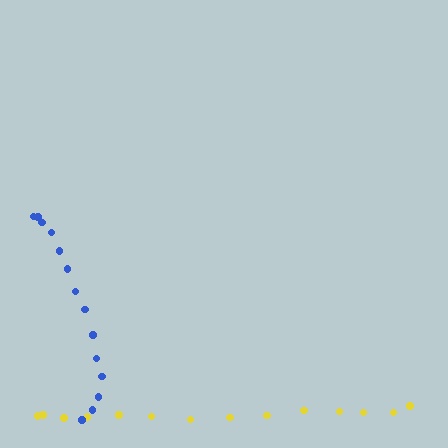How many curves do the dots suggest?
There are 2 distinct paths.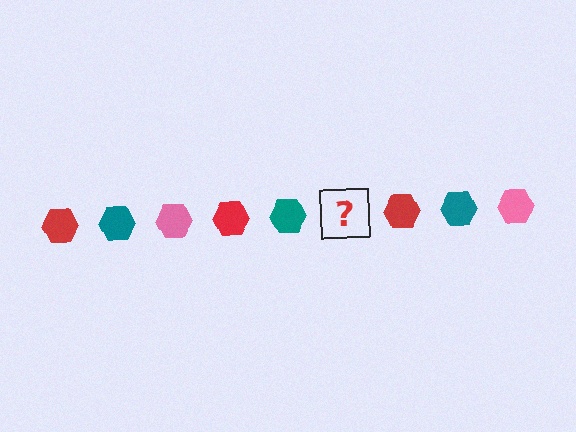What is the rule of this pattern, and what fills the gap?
The rule is that the pattern cycles through red, teal, pink hexagons. The gap should be filled with a pink hexagon.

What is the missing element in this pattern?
The missing element is a pink hexagon.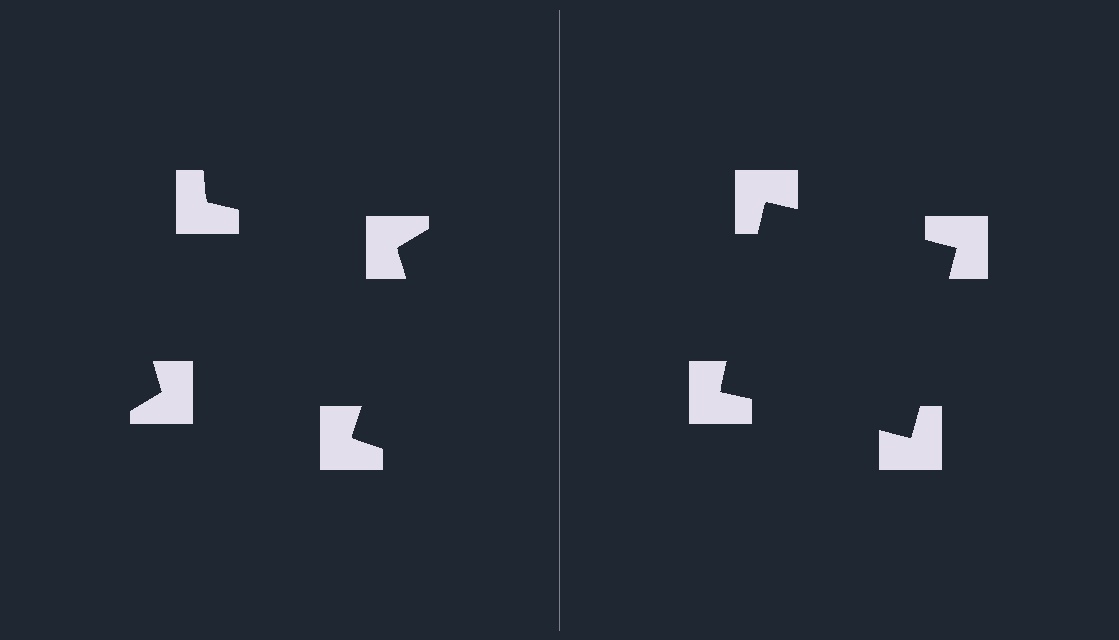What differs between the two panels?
The notched squares are positioned identically on both sides; only the wedge orientations differ. On the right they align to a square; on the left they are misaligned.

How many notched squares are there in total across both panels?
8 — 4 on each side.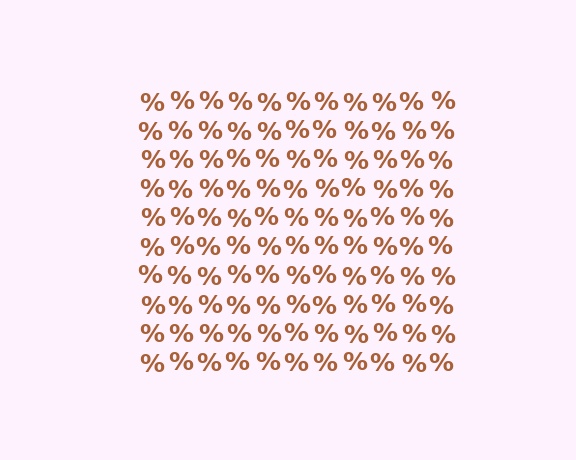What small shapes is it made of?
It is made of small percent signs.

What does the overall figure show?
The overall figure shows a square.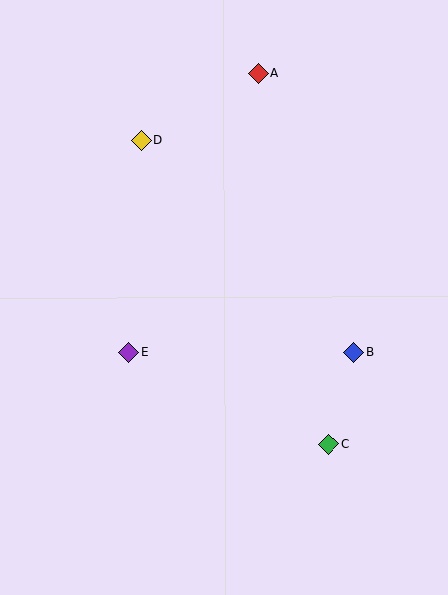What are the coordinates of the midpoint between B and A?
The midpoint between B and A is at (306, 213).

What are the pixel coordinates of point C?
Point C is at (328, 444).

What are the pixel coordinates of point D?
Point D is at (142, 140).